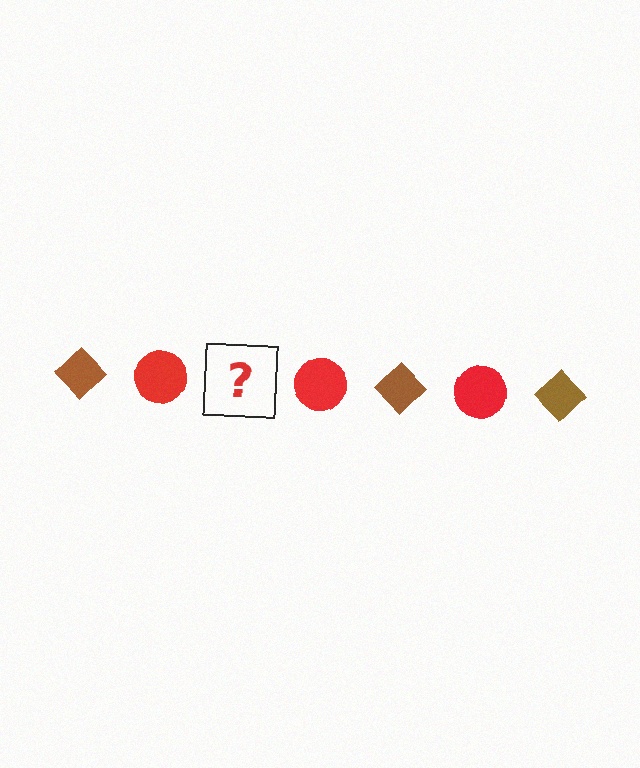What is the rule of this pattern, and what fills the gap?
The rule is that the pattern alternates between brown diamond and red circle. The gap should be filled with a brown diamond.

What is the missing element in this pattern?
The missing element is a brown diamond.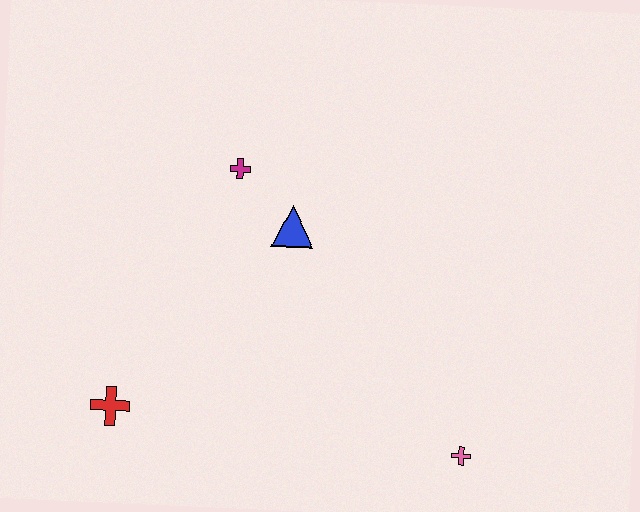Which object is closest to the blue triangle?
The magenta cross is closest to the blue triangle.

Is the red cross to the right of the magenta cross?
No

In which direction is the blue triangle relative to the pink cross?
The blue triangle is above the pink cross.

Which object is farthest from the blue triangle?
The pink cross is farthest from the blue triangle.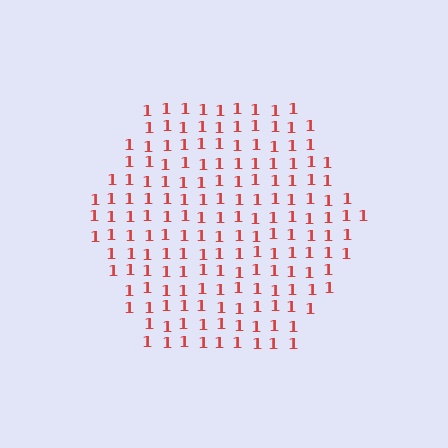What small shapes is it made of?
It is made of small digit 1's.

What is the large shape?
The large shape is a hexagon.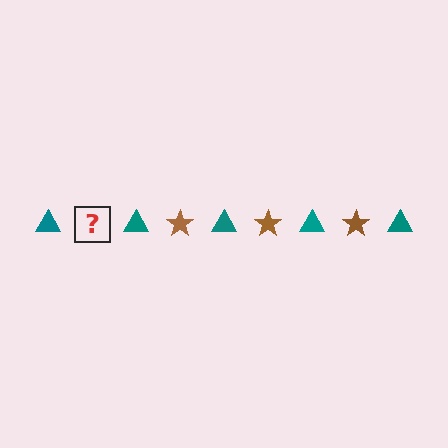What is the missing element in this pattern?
The missing element is a brown star.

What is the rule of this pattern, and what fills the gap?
The rule is that the pattern alternates between teal triangle and brown star. The gap should be filled with a brown star.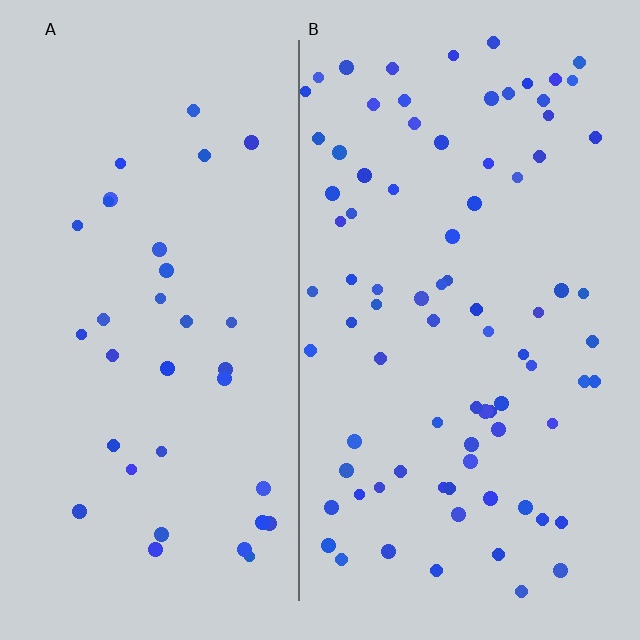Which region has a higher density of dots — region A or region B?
B (the right).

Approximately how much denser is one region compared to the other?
Approximately 2.4× — region B over region A.